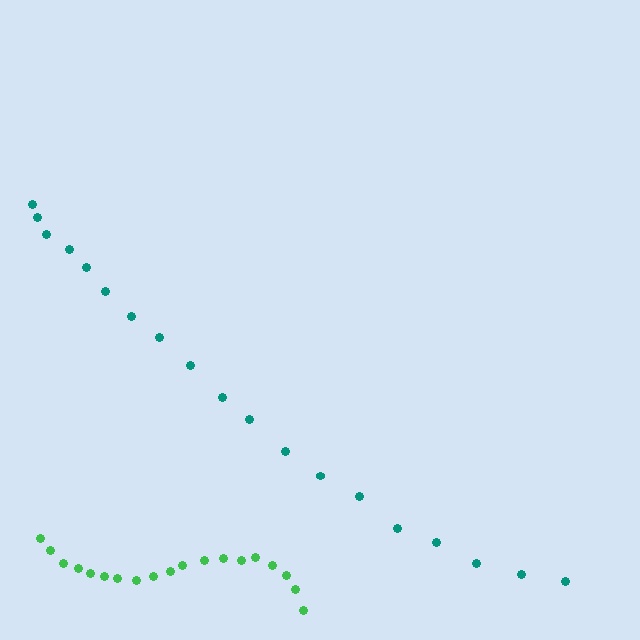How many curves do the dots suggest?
There are 2 distinct paths.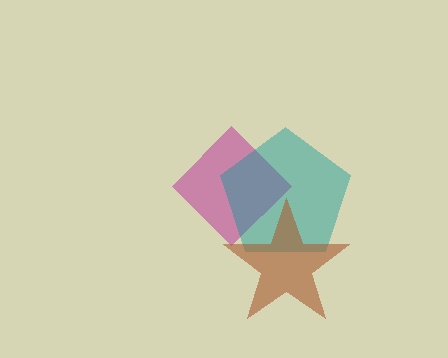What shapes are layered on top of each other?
The layered shapes are: a magenta diamond, a teal pentagon, a brown star.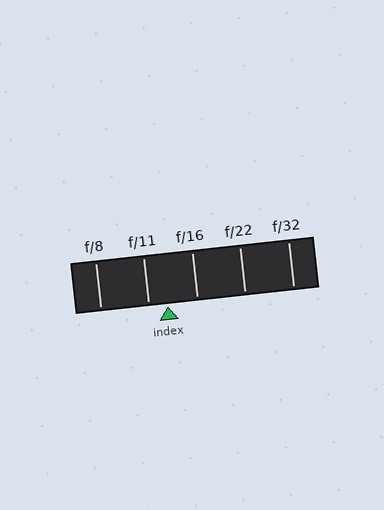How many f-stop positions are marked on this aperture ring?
There are 5 f-stop positions marked.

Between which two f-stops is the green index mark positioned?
The index mark is between f/11 and f/16.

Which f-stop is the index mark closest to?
The index mark is closest to f/11.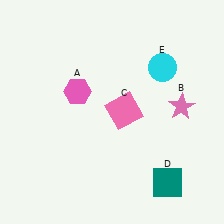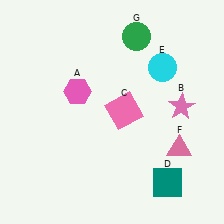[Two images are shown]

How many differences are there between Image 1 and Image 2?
There are 2 differences between the two images.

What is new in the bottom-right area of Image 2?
A pink triangle (F) was added in the bottom-right area of Image 2.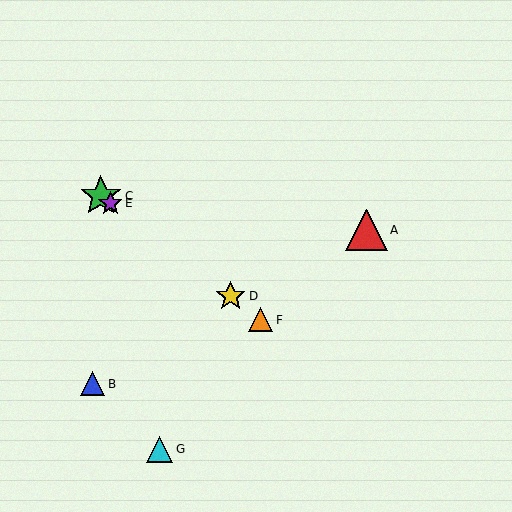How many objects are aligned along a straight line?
4 objects (C, D, E, F) are aligned along a straight line.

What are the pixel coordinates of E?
Object E is at (110, 203).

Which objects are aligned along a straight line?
Objects C, D, E, F are aligned along a straight line.